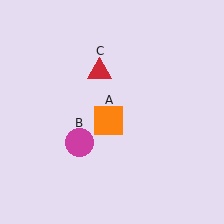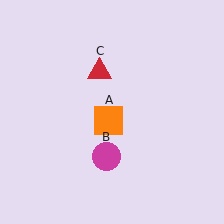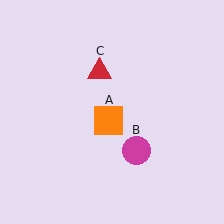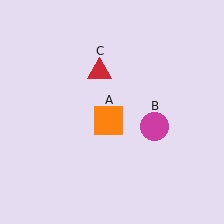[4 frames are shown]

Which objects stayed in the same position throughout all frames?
Orange square (object A) and red triangle (object C) remained stationary.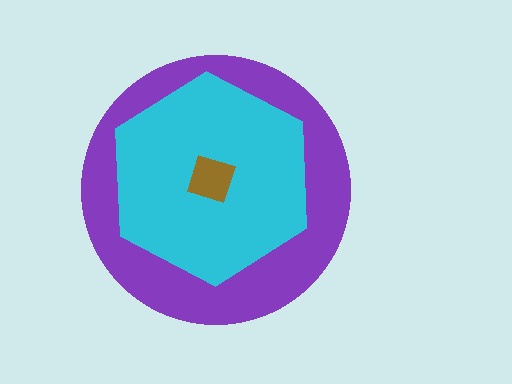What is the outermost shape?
The purple circle.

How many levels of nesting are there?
3.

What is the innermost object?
The brown diamond.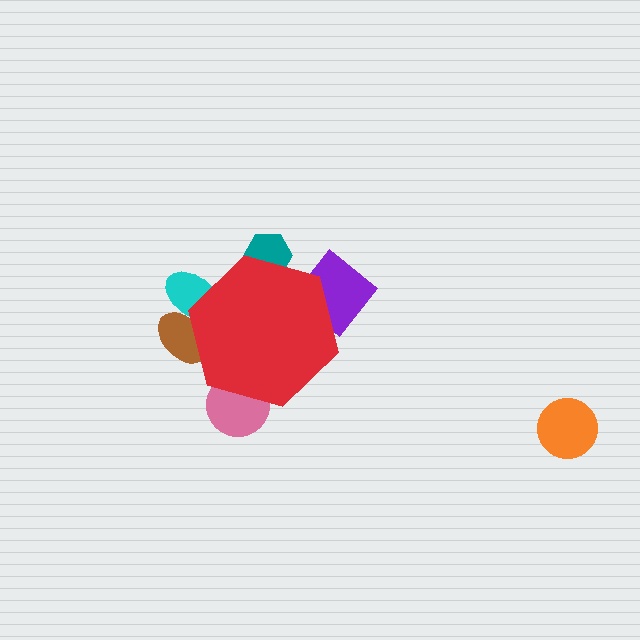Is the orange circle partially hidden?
No, the orange circle is fully visible.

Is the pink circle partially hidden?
Yes, the pink circle is partially hidden behind the red hexagon.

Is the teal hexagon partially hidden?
Yes, the teal hexagon is partially hidden behind the red hexagon.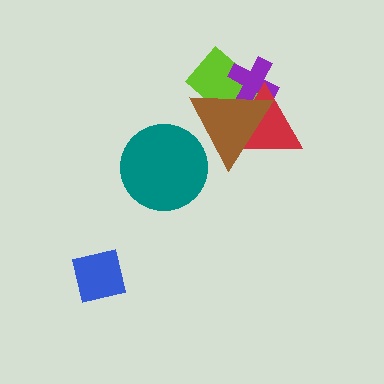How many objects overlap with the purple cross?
3 objects overlap with the purple cross.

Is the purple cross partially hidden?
Yes, it is partially covered by another shape.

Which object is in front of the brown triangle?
The teal circle is in front of the brown triangle.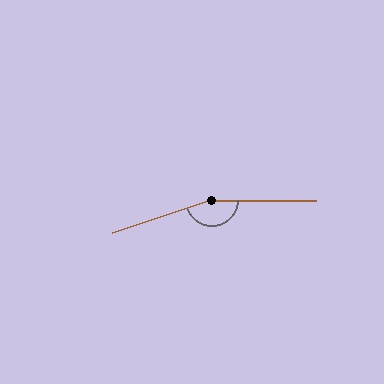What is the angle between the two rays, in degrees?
Approximately 162 degrees.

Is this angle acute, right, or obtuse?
It is obtuse.